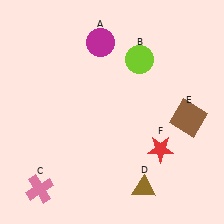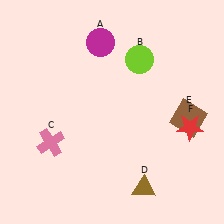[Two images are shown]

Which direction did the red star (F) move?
The red star (F) moved right.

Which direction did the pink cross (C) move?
The pink cross (C) moved up.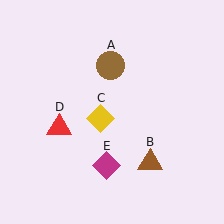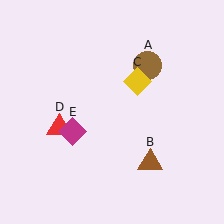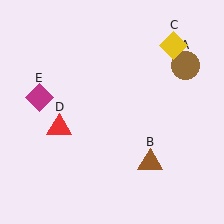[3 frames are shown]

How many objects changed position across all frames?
3 objects changed position: brown circle (object A), yellow diamond (object C), magenta diamond (object E).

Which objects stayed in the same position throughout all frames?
Brown triangle (object B) and red triangle (object D) remained stationary.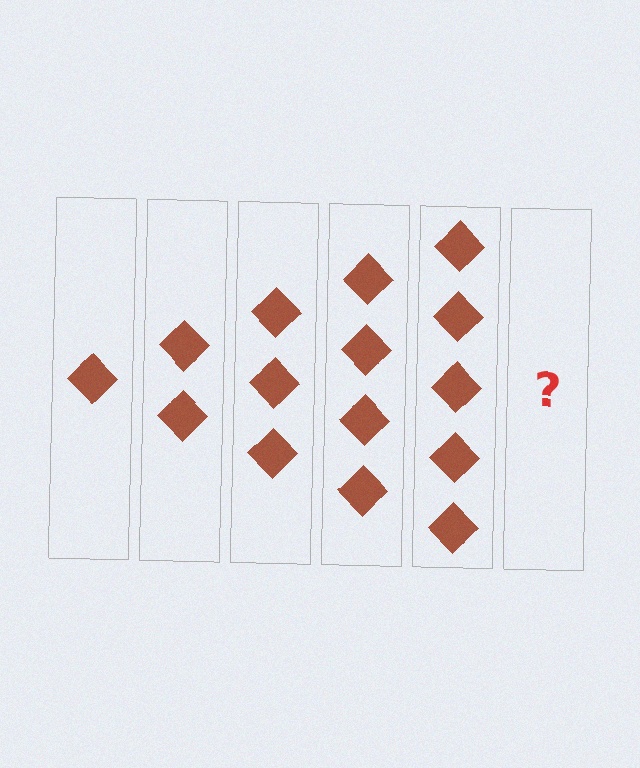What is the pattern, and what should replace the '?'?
The pattern is that each step adds one more diamond. The '?' should be 6 diamonds.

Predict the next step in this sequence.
The next step is 6 diamonds.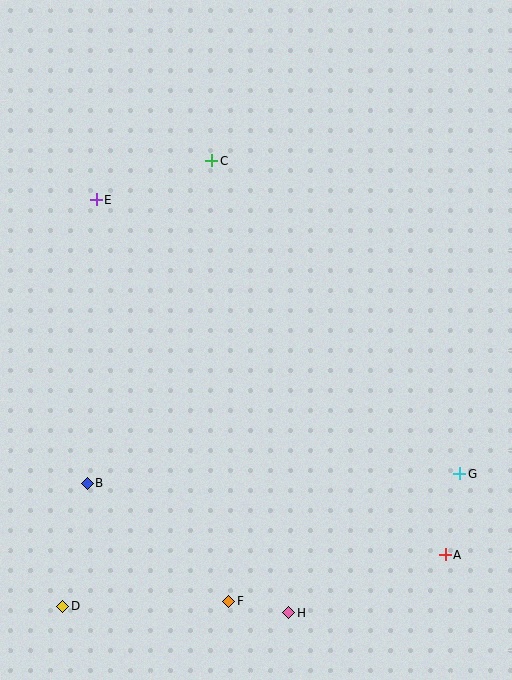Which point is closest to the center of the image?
Point C at (212, 161) is closest to the center.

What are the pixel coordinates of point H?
Point H is at (289, 613).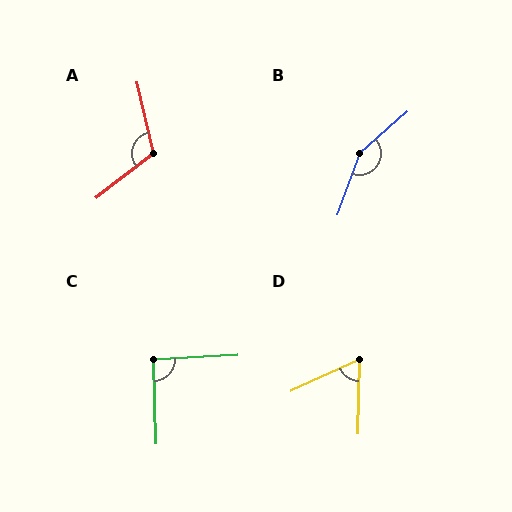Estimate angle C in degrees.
Approximately 91 degrees.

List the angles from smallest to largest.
D (64°), C (91°), A (115°), B (151°).